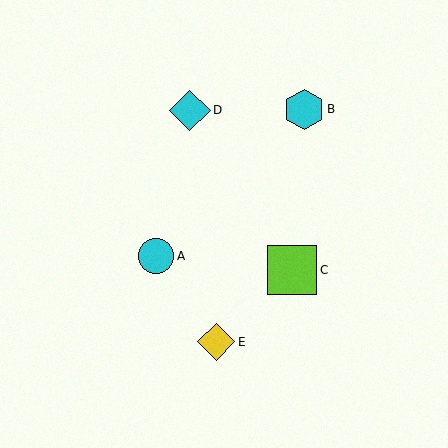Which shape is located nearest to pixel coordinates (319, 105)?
The cyan hexagon (labeled B) at (304, 109) is nearest to that location.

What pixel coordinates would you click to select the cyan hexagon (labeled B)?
Click at (304, 109) to select the cyan hexagon B.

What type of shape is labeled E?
Shape E is a yellow diamond.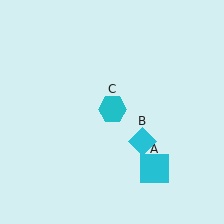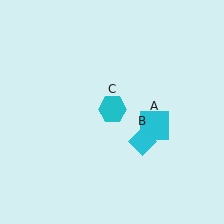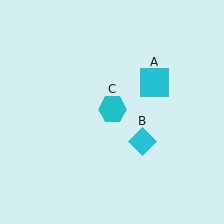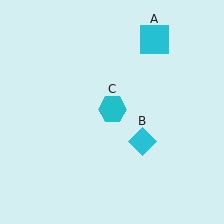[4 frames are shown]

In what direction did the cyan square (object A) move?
The cyan square (object A) moved up.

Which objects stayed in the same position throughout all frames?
Cyan diamond (object B) and cyan hexagon (object C) remained stationary.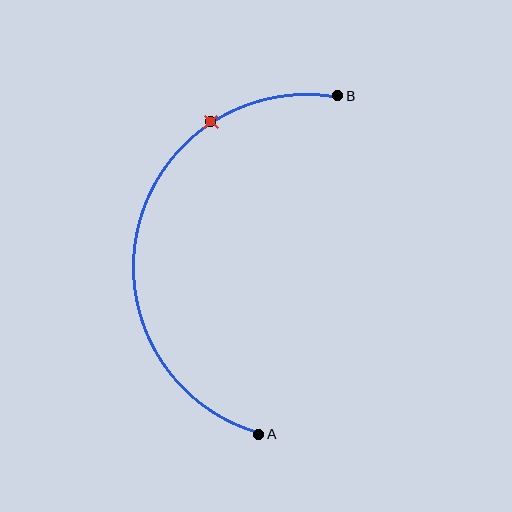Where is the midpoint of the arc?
The arc midpoint is the point on the curve farthest from the straight line joining A and B. It sits to the left of that line.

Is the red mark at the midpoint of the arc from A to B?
No. The red mark lies on the arc but is closer to endpoint B. The arc midpoint would be at the point on the curve equidistant along the arc from both A and B.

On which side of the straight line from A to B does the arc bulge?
The arc bulges to the left of the straight line connecting A and B.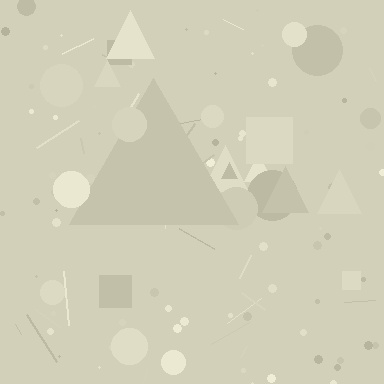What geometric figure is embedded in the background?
A triangle is embedded in the background.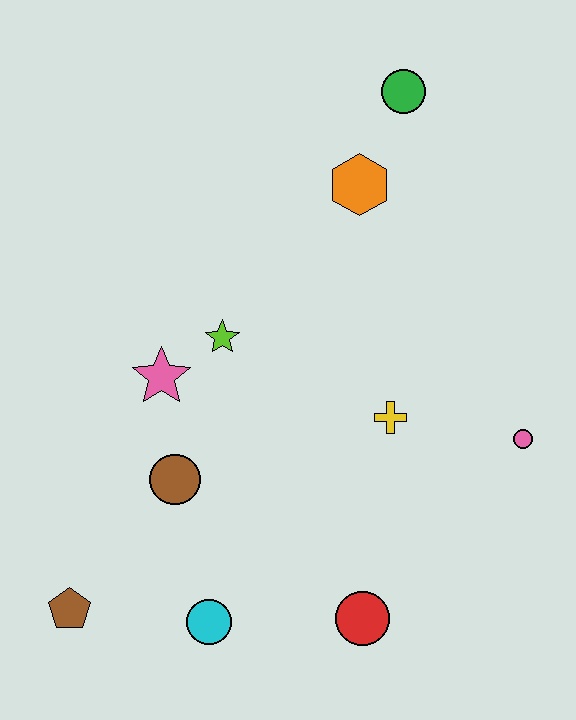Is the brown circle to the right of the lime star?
No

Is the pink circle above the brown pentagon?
Yes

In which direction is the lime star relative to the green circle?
The lime star is below the green circle.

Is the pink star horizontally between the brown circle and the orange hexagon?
No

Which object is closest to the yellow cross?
The pink circle is closest to the yellow cross.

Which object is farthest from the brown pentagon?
The green circle is farthest from the brown pentagon.